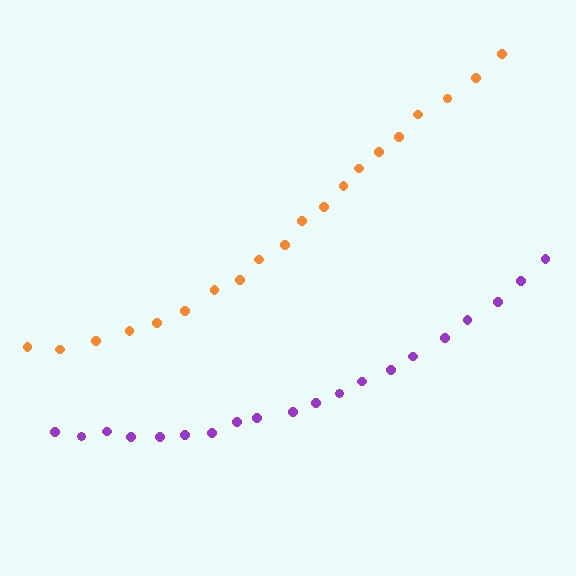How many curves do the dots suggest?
There are 2 distinct paths.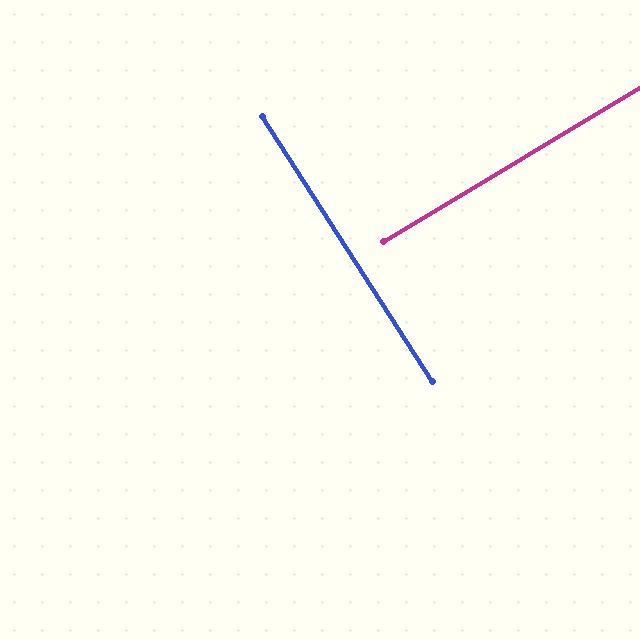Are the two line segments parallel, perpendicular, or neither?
Perpendicular — they meet at approximately 88°.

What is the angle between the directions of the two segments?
Approximately 88 degrees.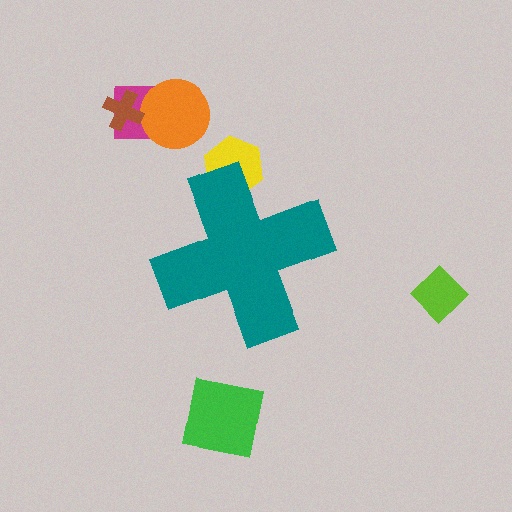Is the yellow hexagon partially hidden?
Yes, the yellow hexagon is partially hidden behind the teal cross.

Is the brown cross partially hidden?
No, the brown cross is fully visible.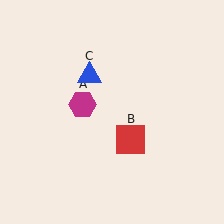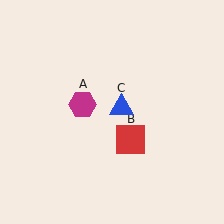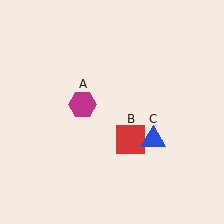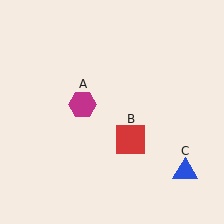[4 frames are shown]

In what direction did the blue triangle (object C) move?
The blue triangle (object C) moved down and to the right.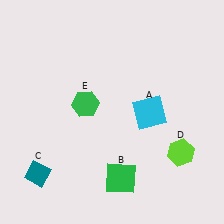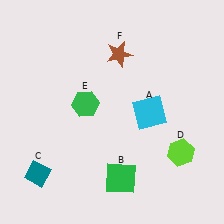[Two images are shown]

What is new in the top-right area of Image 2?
A brown star (F) was added in the top-right area of Image 2.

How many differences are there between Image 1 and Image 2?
There is 1 difference between the two images.